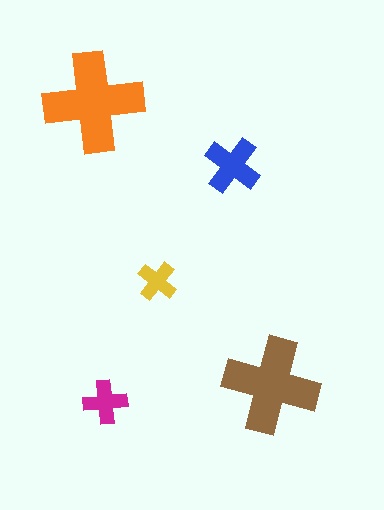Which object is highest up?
The orange cross is topmost.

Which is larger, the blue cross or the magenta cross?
The blue one.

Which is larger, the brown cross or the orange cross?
The orange one.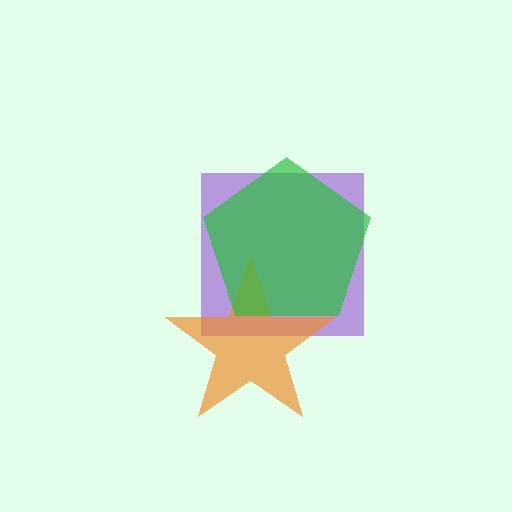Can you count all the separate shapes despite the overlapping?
Yes, there are 3 separate shapes.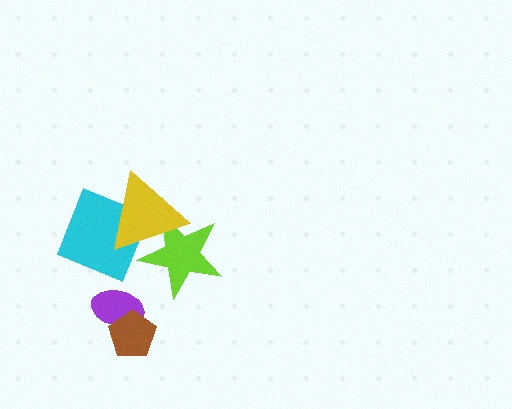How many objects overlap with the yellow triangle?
2 objects overlap with the yellow triangle.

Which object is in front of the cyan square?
The yellow triangle is in front of the cyan square.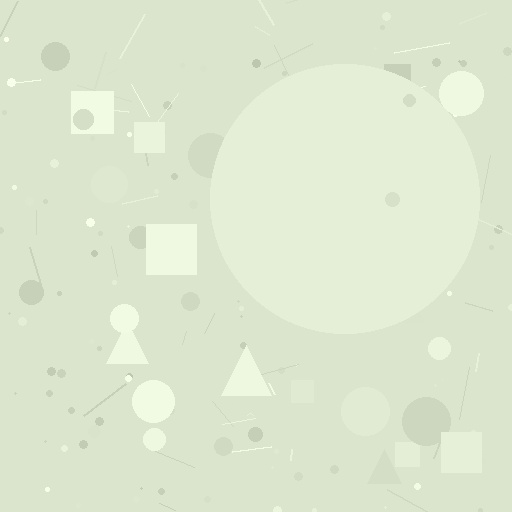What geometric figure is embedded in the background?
A circle is embedded in the background.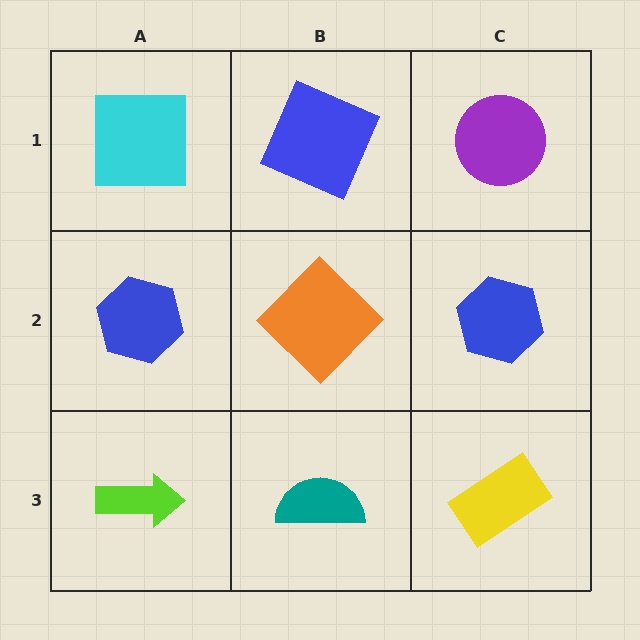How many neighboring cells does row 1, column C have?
2.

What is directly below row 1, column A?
A blue hexagon.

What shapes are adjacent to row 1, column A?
A blue hexagon (row 2, column A), a blue square (row 1, column B).